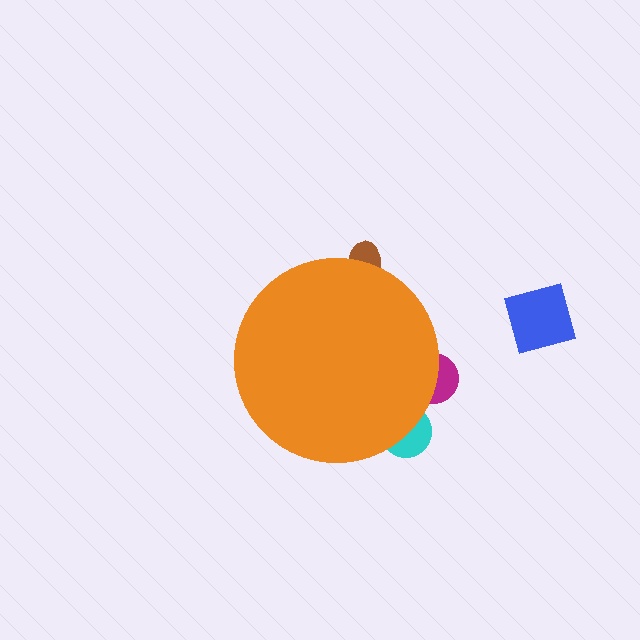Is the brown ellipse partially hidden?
Yes, the brown ellipse is partially hidden behind the orange circle.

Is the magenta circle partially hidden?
Yes, the magenta circle is partially hidden behind the orange circle.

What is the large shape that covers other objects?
An orange circle.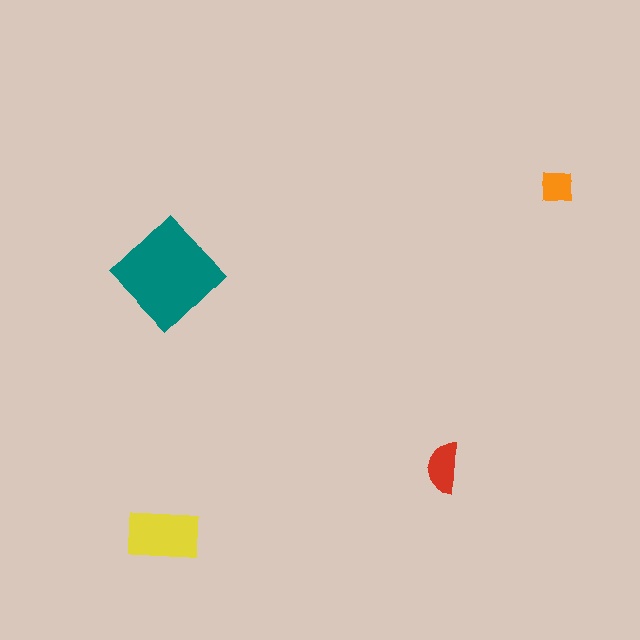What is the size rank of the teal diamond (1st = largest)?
1st.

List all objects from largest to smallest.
The teal diamond, the yellow rectangle, the red semicircle, the orange square.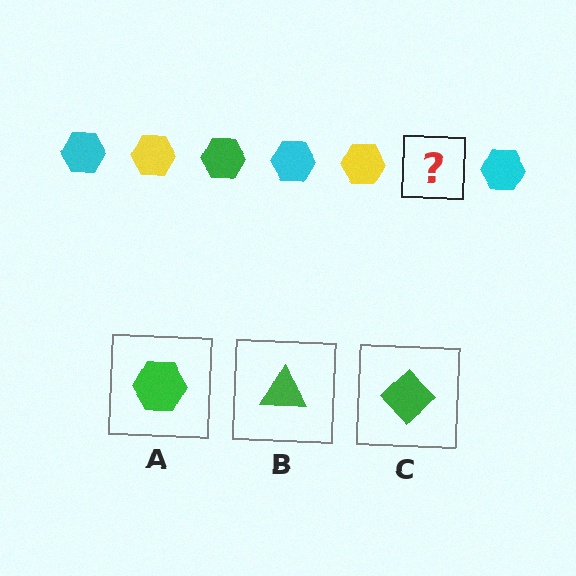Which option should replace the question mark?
Option A.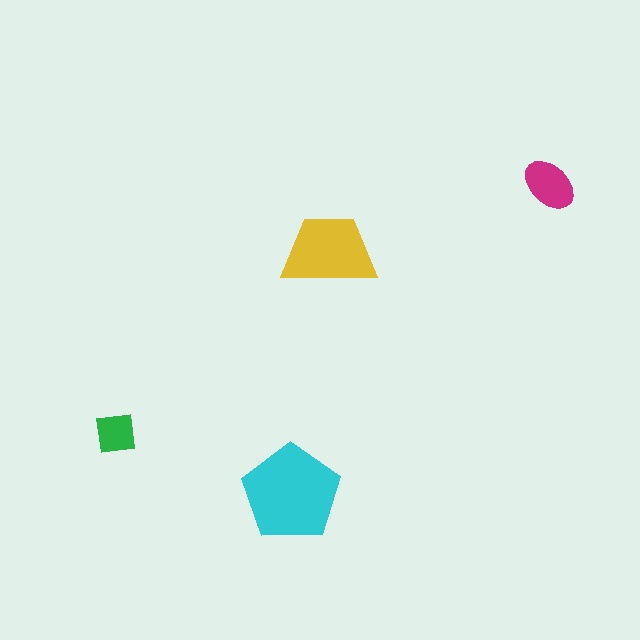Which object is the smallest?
The green square.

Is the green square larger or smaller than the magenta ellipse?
Smaller.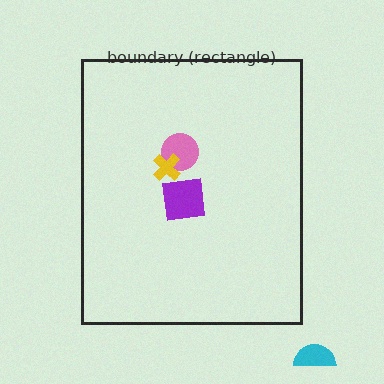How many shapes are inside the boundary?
3 inside, 1 outside.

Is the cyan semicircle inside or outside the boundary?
Outside.